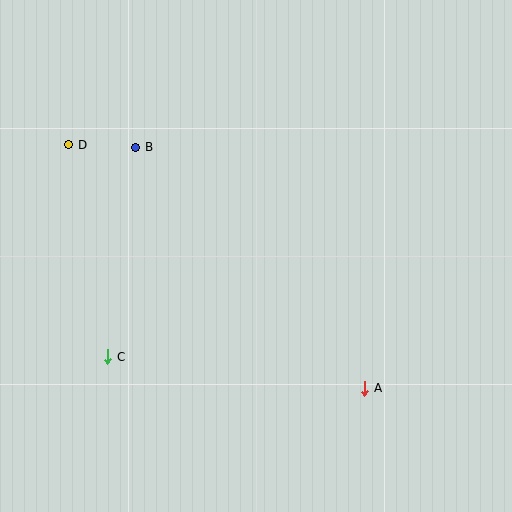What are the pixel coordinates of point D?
Point D is at (69, 145).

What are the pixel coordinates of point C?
Point C is at (108, 357).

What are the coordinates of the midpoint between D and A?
The midpoint between D and A is at (217, 266).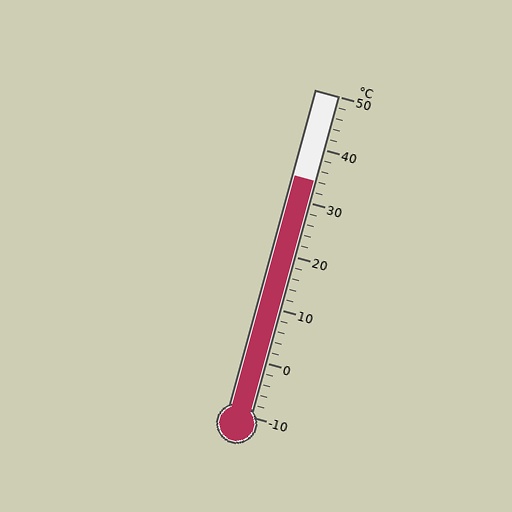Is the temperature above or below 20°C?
The temperature is above 20°C.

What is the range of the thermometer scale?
The thermometer scale ranges from -10°C to 50°C.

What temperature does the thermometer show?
The thermometer shows approximately 34°C.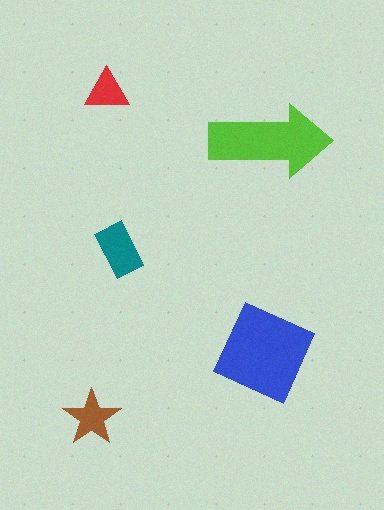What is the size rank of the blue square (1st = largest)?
1st.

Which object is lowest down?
The brown star is bottommost.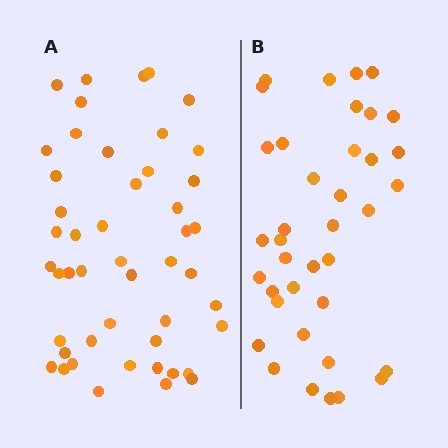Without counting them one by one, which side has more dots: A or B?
Region A (the left region) has more dots.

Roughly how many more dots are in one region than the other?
Region A has roughly 10 or so more dots than region B.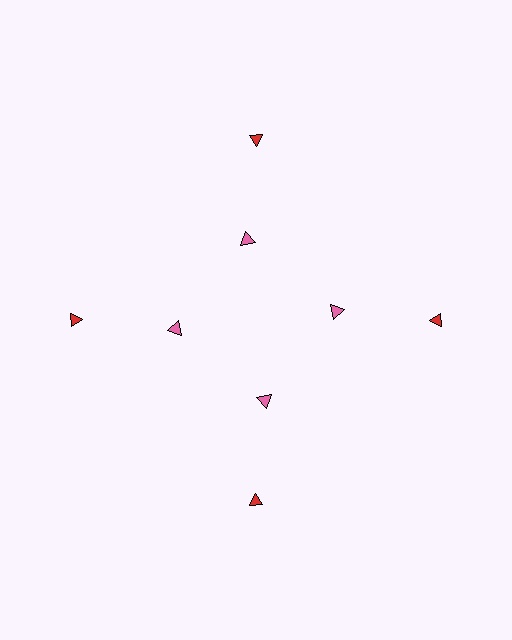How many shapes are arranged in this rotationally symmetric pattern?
There are 8 shapes, arranged in 4 groups of 2.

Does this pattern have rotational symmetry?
Yes, this pattern has 4-fold rotational symmetry. It looks the same after rotating 90 degrees around the center.